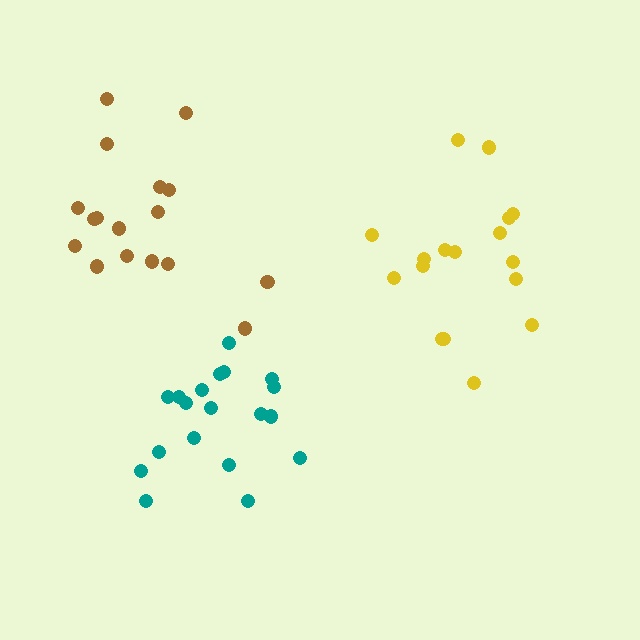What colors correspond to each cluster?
The clusters are colored: teal, brown, yellow.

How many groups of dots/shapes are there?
There are 3 groups.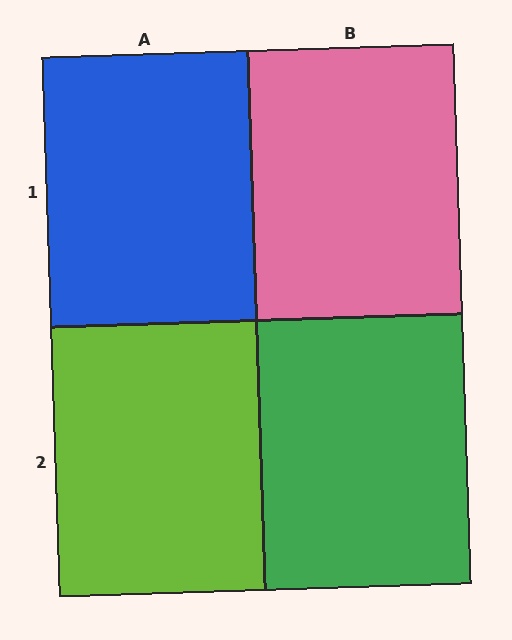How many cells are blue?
1 cell is blue.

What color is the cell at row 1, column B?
Pink.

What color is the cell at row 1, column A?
Blue.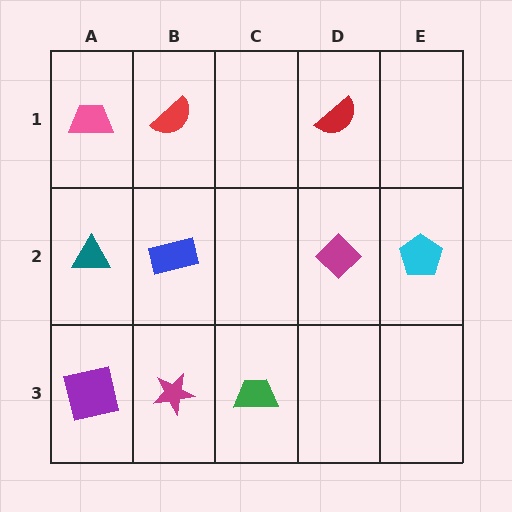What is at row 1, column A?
A pink trapezoid.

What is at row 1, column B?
A red semicircle.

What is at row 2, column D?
A magenta diamond.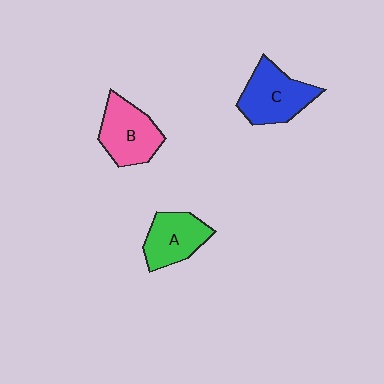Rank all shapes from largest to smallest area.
From largest to smallest: C (blue), B (pink), A (green).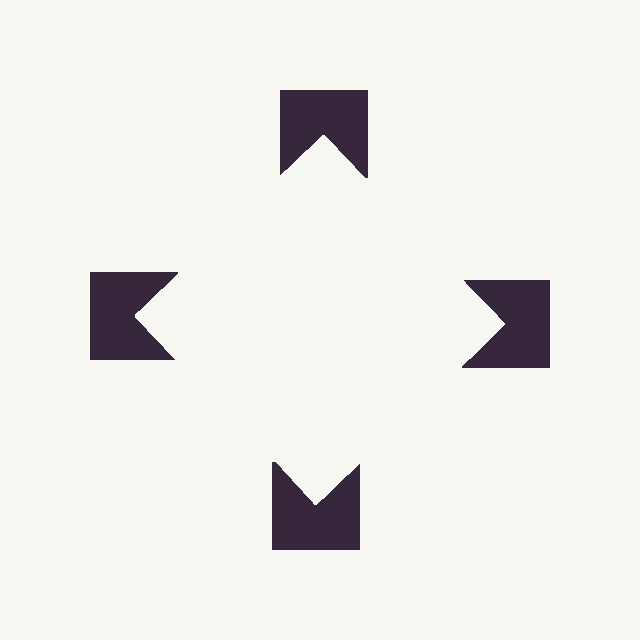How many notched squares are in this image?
There are 4 — one at each vertex of the illusory square.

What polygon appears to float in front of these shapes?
An illusory square — its edges are inferred from the aligned wedge cuts in the notched squares, not physically drawn.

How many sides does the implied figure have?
4 sides.